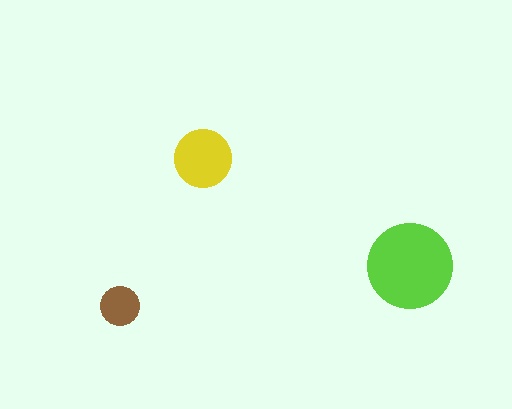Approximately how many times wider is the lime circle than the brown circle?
About 2 times wider.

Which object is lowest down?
The brown circle is bottommost.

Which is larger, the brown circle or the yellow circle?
The yellow one.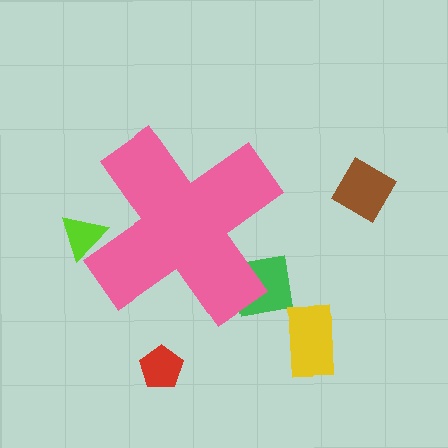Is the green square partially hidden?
Yes, the green square is partially hidden behind the pink cross.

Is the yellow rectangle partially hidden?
No, the yellow rectangle is fully visible.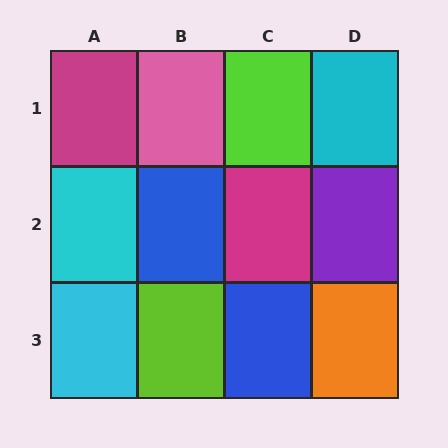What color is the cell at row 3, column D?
Orange.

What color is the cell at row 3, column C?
Blue.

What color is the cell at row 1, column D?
Cyan.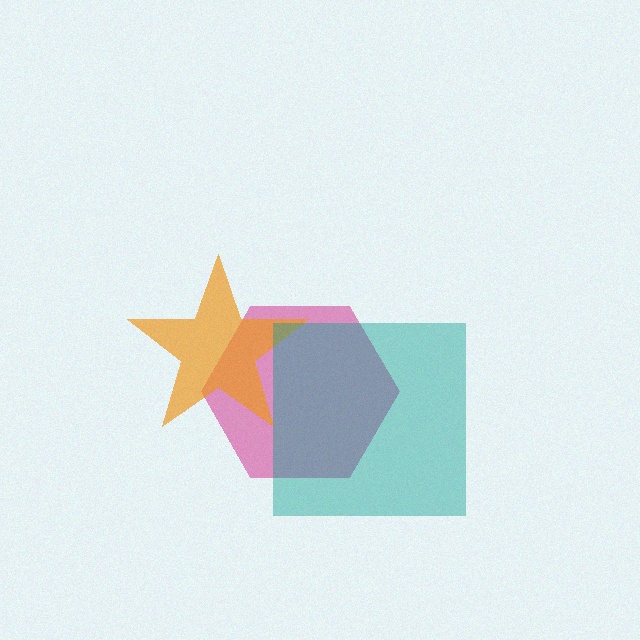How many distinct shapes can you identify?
There are 3 distinct shapes: a magenta hexagon, an orange star, a teal square.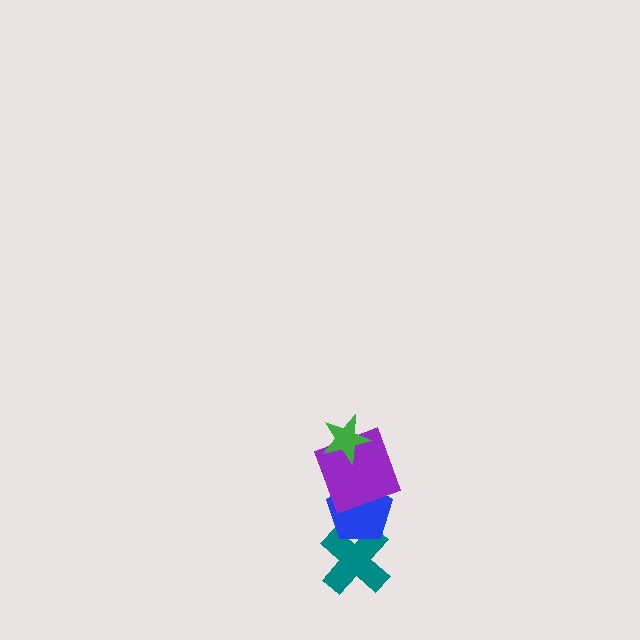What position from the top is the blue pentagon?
The blue pentagon is 3rd from the top.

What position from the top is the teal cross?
The teal cross is 4th from the top.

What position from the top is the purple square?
The purple square is 2nd from the top.